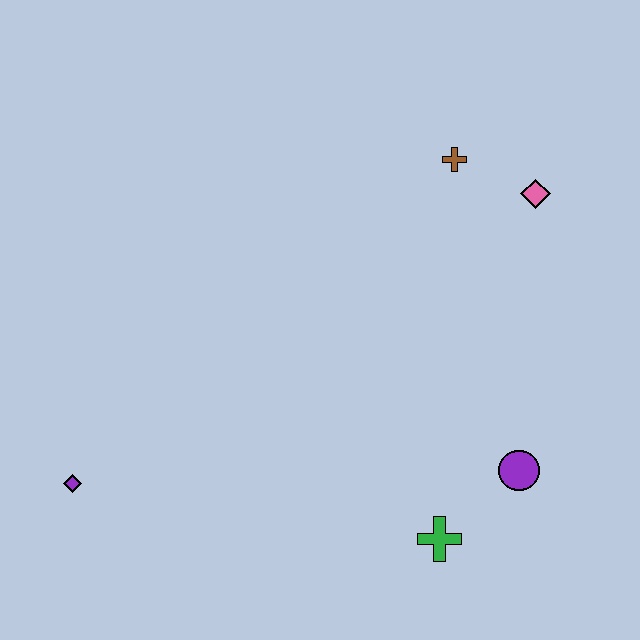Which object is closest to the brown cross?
The pink diamond is closest to the brown cross.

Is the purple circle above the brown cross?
No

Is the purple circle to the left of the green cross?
No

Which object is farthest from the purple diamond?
The pink diamond is farthest from the purple diamond.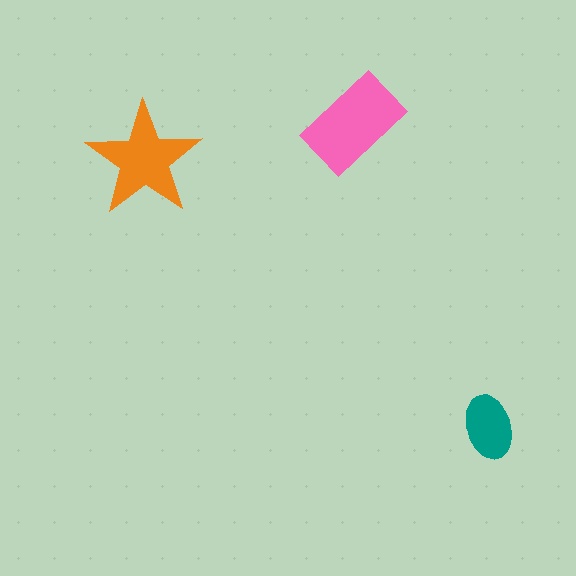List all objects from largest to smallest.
The pink rectangle, the orange star, the teal ellipse.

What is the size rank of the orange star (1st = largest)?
2nd.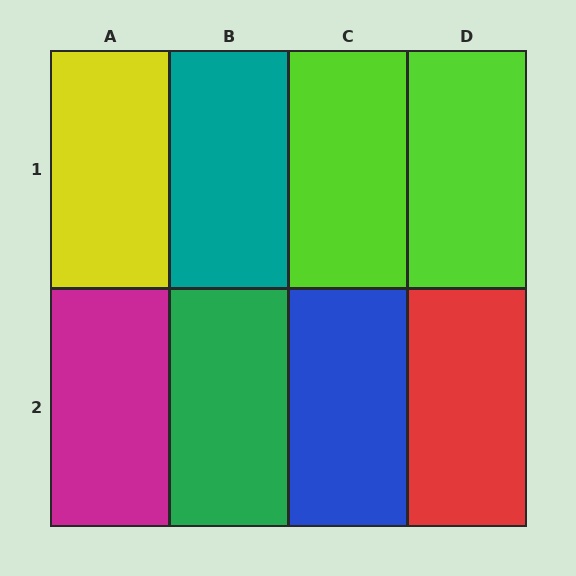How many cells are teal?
1 cell is teal.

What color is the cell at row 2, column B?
Green.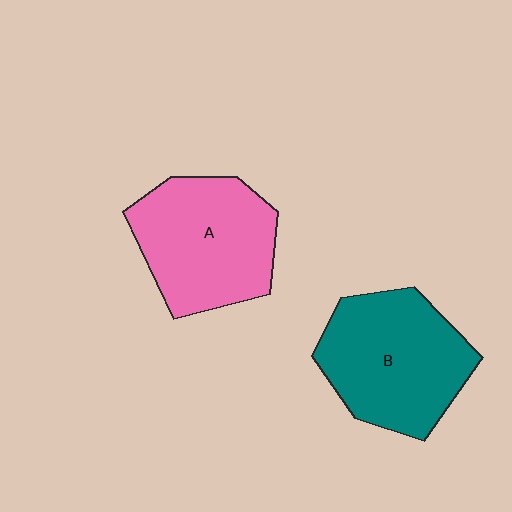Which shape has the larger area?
Shape B (teal).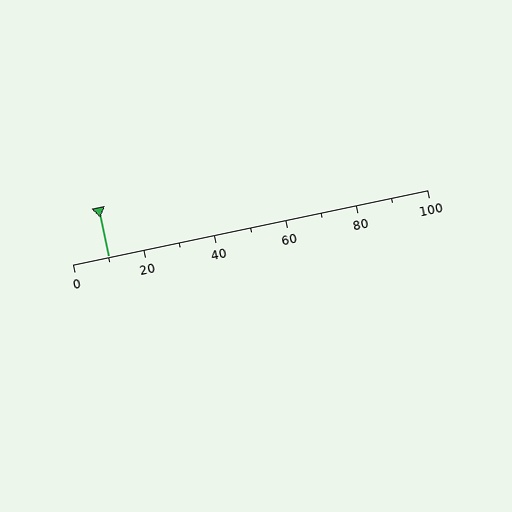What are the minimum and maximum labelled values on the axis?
The axis runs from 0 to 100.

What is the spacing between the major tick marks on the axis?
The major ticks are spaced 20 apart.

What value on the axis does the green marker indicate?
The marker indicates approximately 10.